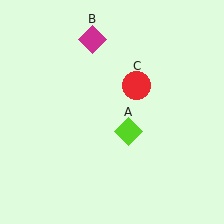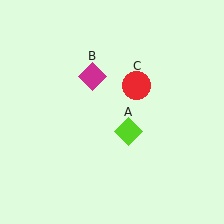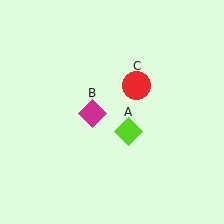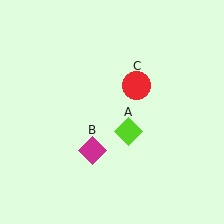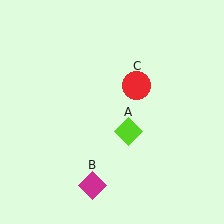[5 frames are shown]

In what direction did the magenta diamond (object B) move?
The magenta diamond (object B) moved down.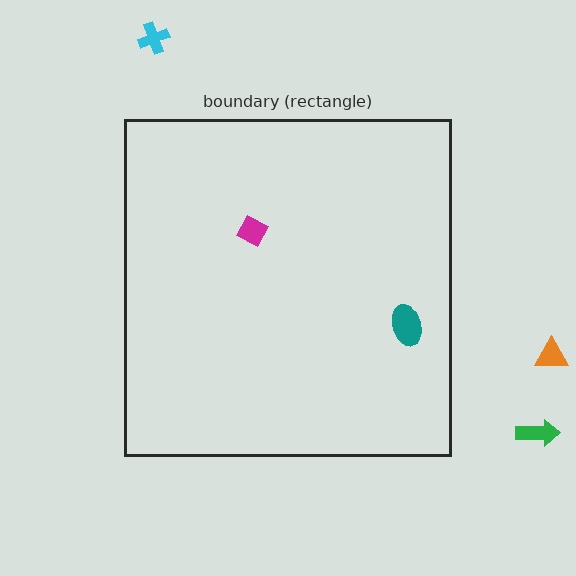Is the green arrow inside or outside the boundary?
Outside.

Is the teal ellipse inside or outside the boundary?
Inside.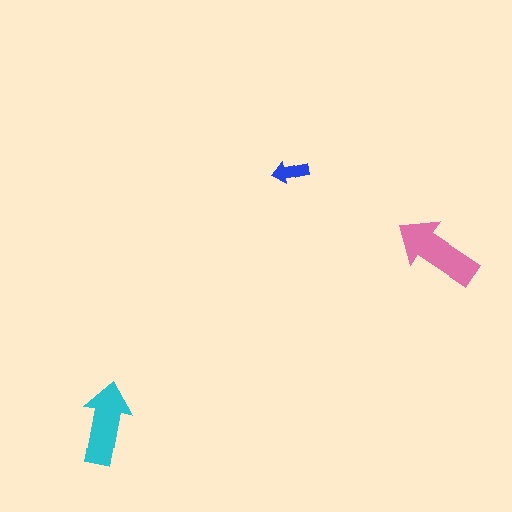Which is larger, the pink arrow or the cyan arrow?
The pink one.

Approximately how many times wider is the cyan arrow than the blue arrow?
About 2 times wider.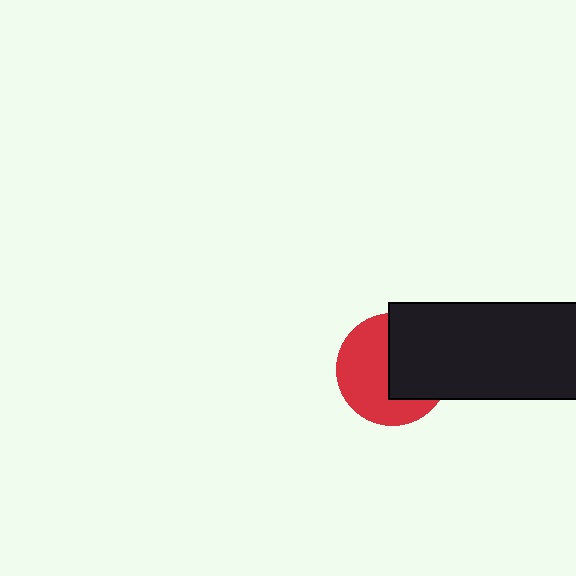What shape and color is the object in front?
The object in front is a black rectangle.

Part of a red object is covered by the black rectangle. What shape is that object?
It is a circle.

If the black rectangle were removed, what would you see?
You would see the complete red circle.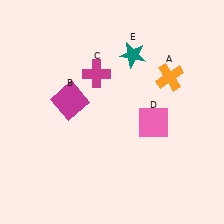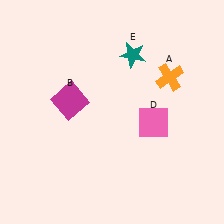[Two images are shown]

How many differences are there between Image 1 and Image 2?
There is 1 difference between the two images.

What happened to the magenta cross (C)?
The magenta cross (C) was removed in Image 2. It was in the top-left area of Image 1.